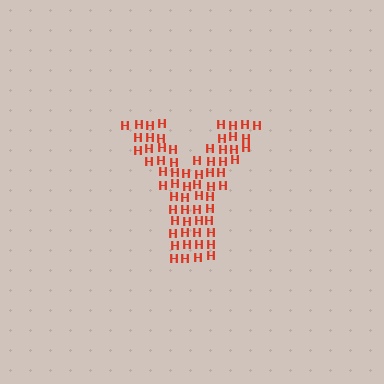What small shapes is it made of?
It is made of small letter H's.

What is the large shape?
The large shape is the letter Y.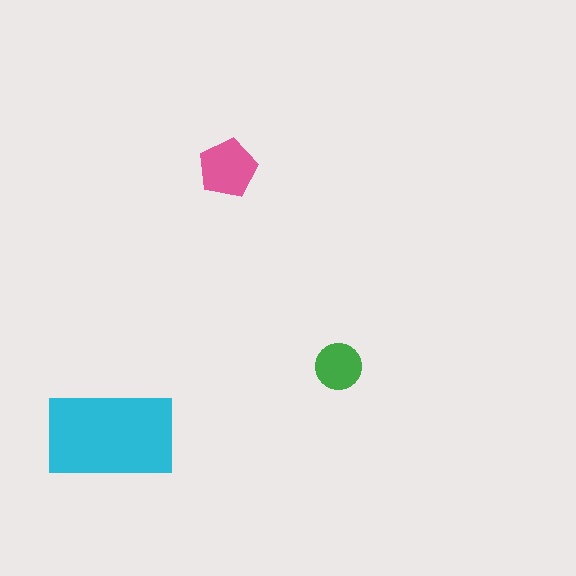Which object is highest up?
The pink pentagon is topmost.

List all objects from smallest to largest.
The green circle, the pink pentagon, the cyan rectangle.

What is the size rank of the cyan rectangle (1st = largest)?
1st.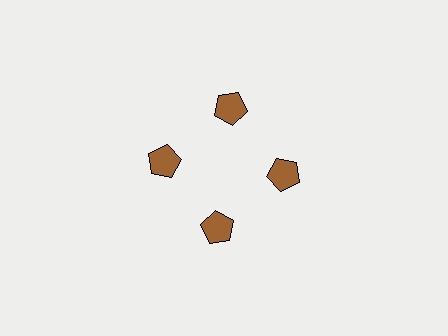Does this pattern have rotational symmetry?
Yes, this pattern has 4-fold rotational symmetry. It looks the same after rotating 90 degrees around the center.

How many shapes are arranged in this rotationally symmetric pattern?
There are 4 shapes, arranged in 4 groups of 1.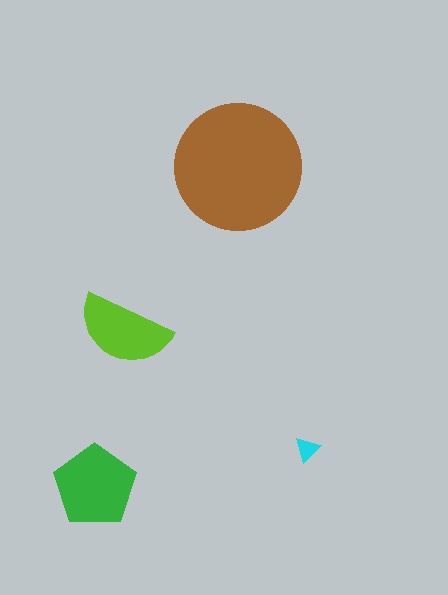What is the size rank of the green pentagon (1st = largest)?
2nd.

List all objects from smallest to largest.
The cyan triangle, the lime semicircle, the green pentagon, the brown circle.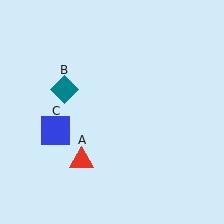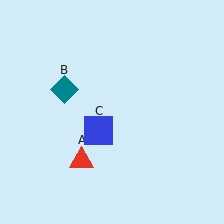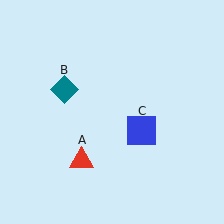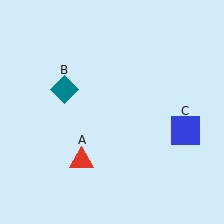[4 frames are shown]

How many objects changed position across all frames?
1 object changed position: blue square (object C).